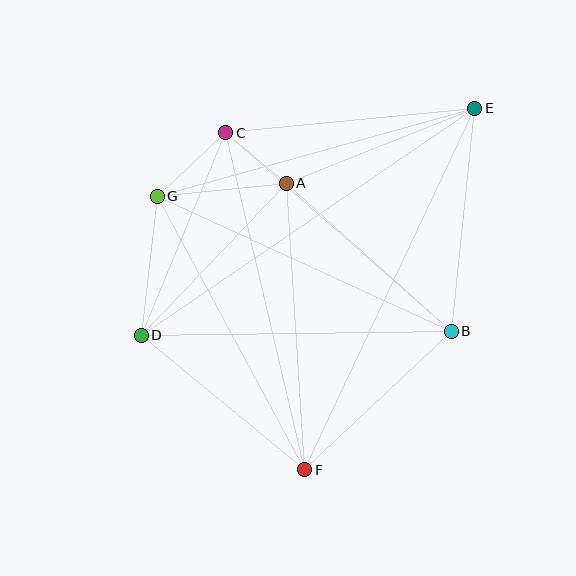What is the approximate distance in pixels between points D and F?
The distance between D and F is approximately 212 pixels.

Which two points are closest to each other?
Points A and C are closest to each other.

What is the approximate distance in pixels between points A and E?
The distance between A and E is approximately 203 pixels.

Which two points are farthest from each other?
Points D and E are farthest from each other.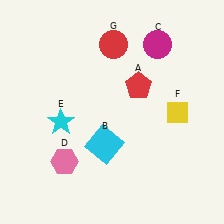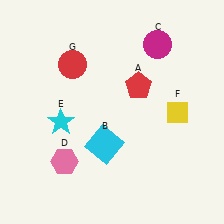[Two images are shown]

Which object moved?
The red circle (G) moved left.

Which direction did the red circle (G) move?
The red circle (G) moved left.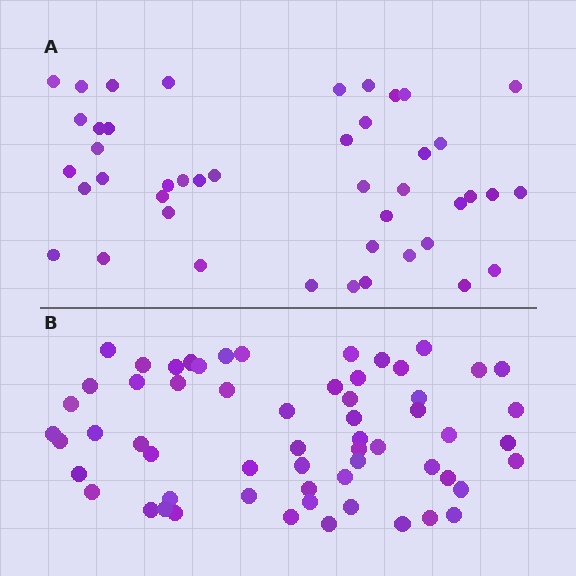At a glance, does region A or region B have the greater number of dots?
Region B (the bottom region) has more dots.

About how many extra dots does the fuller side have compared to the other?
Region B has approximately 15 more dots than region A.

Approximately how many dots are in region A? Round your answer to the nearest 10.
About 40 dots. (The exact count is 44, which rounds to 40.)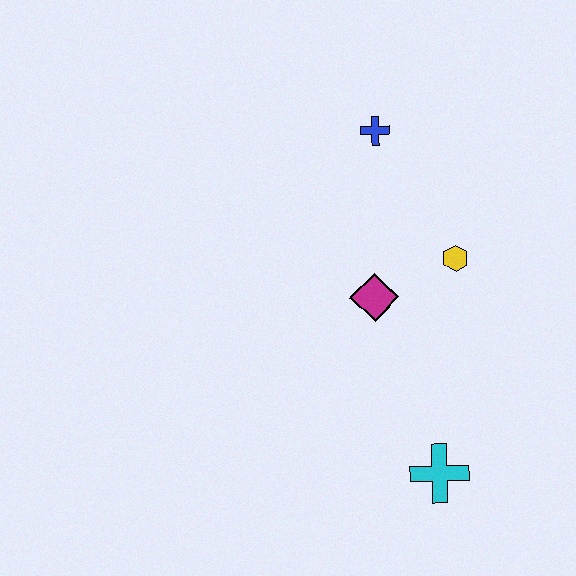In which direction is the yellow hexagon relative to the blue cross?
The yellow hexagon is below the blue cross.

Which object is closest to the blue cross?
The yellow hexagon is closest to the blue cross.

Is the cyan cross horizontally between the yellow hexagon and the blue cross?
Yes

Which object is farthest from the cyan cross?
The blue cross is farthest from the cyan cross.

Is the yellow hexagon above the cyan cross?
Yes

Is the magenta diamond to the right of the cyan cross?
No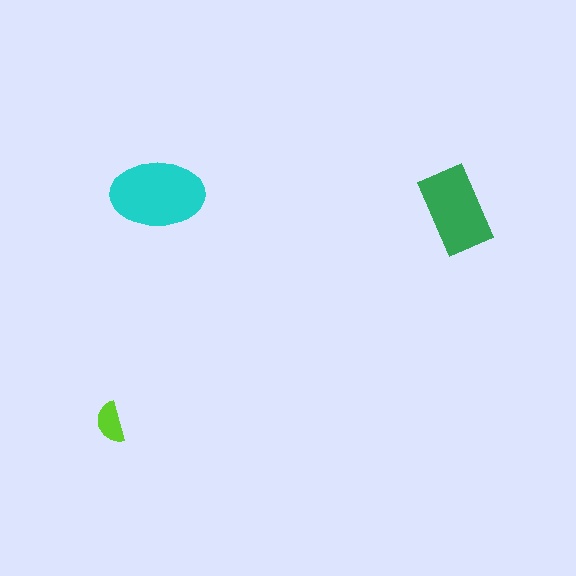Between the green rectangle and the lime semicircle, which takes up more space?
The green rectangle.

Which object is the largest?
The cyan ellipse.